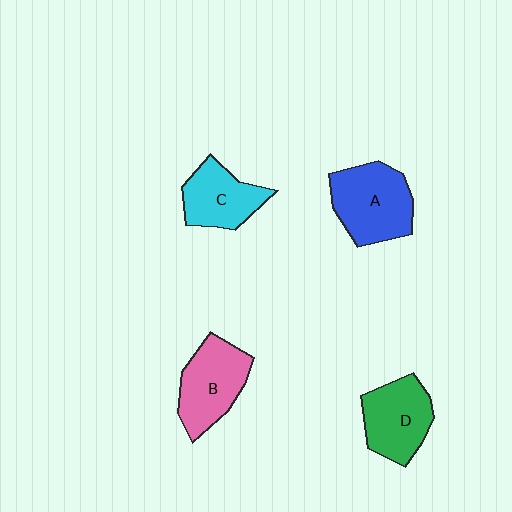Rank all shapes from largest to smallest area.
From largest to smallest: A (blue), B (pink), D (green), C (cyan).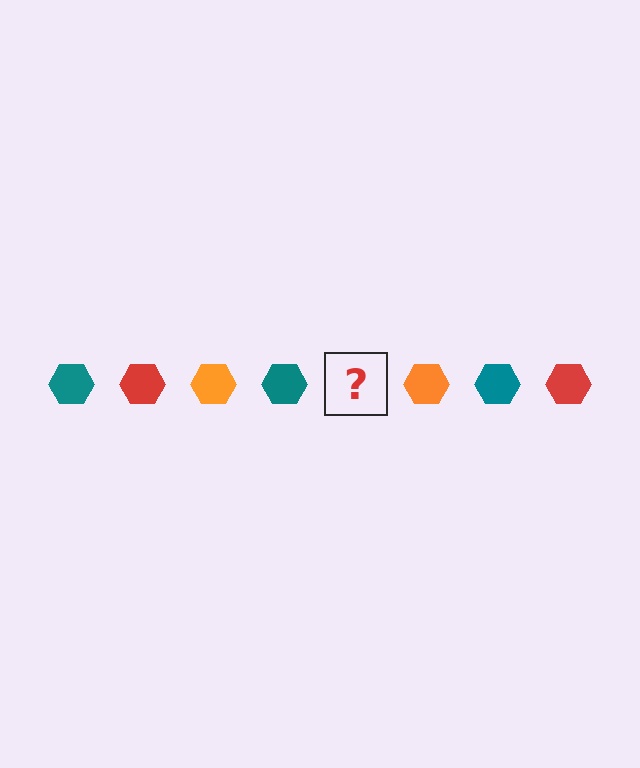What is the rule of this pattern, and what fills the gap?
The rule is that the pattern cycles through teal, red, orange hexagons. The gap should be filled with a red hexagon.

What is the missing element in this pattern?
The missing element is a red hexagon.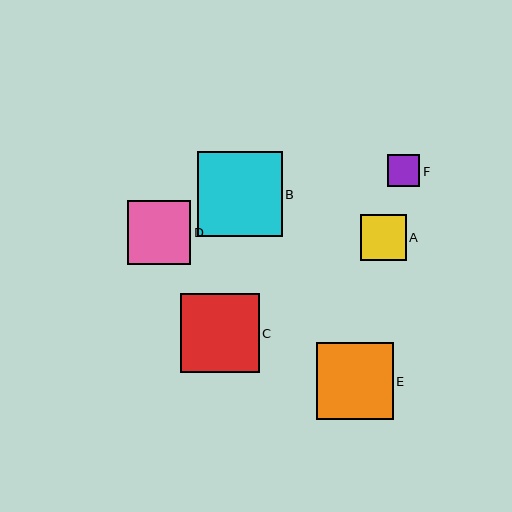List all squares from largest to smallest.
From largest to smallest: B, C, E, D, A, F.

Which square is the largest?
Square B is the largest with a size of approximately 85 pixels.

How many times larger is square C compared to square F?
Square C is approximately 2.4 times the size of square F.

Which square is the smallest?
Square F is the smallest with a size of approximately 32 pixels.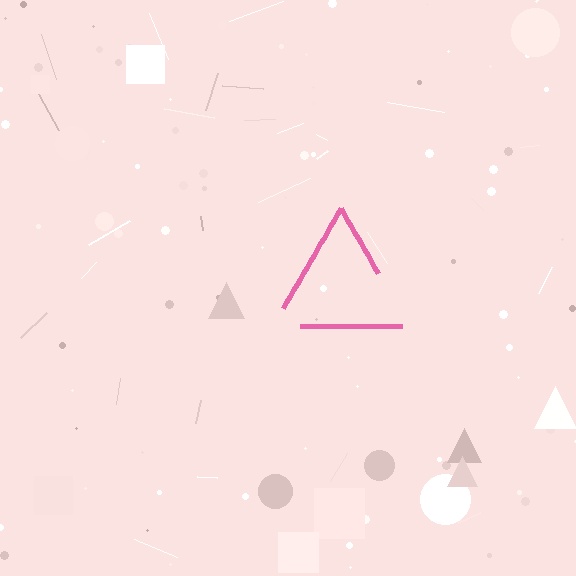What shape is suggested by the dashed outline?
The dashed outline suggests a triangle.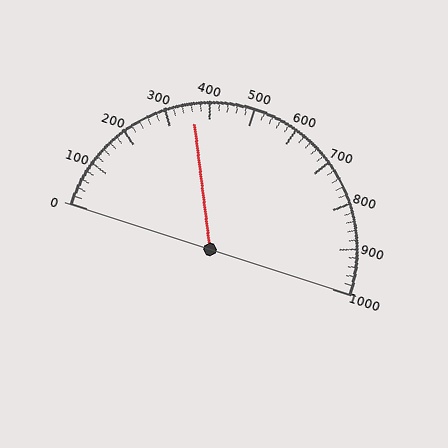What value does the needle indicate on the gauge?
The needle indicates approximately 360.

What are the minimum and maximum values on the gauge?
The gauge ranges from 0 to 1000.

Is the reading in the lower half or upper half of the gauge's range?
The reading is in the lower half of the range (0 to 1000).